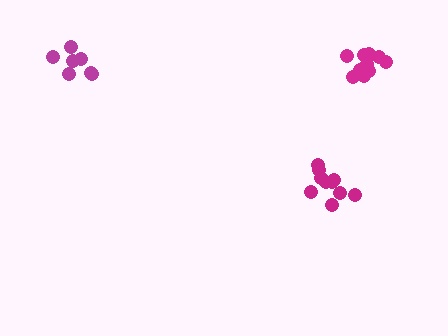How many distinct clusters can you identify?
There are 3 distinct clusters.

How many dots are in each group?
Group 1: 10 dots, Group 2: 7 dots, Group 3: 10 dots (27 total).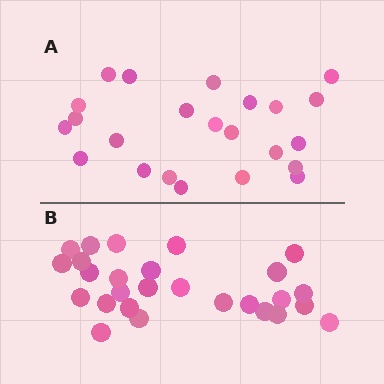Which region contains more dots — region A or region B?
Region B (the bottom region) has more dots.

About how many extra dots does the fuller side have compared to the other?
Region B has about 4 more dots than region A.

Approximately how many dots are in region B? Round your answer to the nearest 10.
About 30 dots. (The exact count is 27, which rounds to 30.)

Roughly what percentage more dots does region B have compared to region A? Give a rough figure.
About 15% more.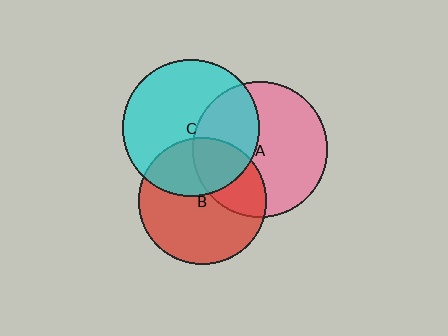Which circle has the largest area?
Circle C (cyan).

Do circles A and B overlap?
Yes.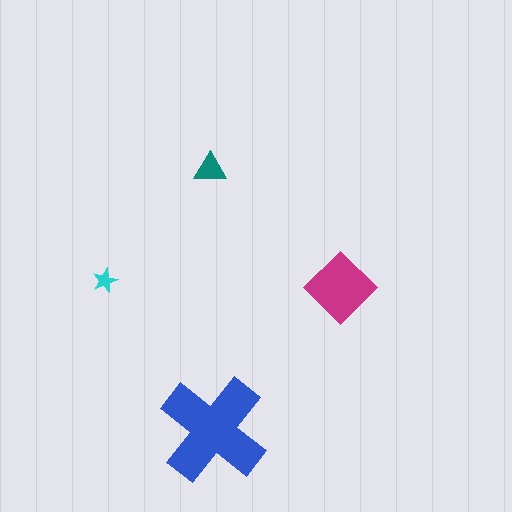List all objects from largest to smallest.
The blue cross, the magenta diamond, the teal triangle, the cyan star.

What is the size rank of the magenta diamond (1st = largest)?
2nd.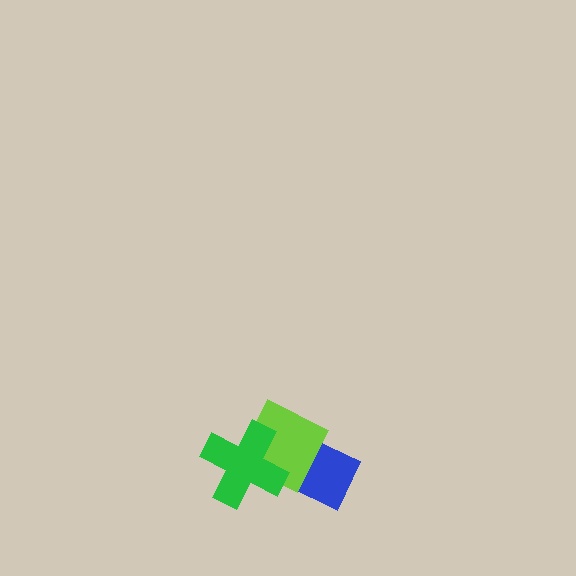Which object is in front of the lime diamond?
The green cross is in front of the lime diamond.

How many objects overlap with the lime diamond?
2 objects overlap with the lime diamond.